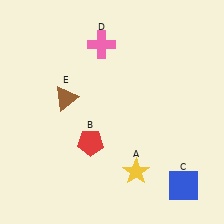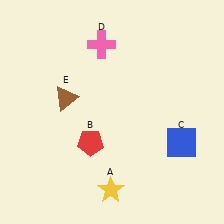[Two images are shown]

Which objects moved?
The objects that moved are: the yellow star (A), the blue square (C).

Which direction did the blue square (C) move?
The blue square (C) moved up.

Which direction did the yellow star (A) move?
The yellow star (A) moved left.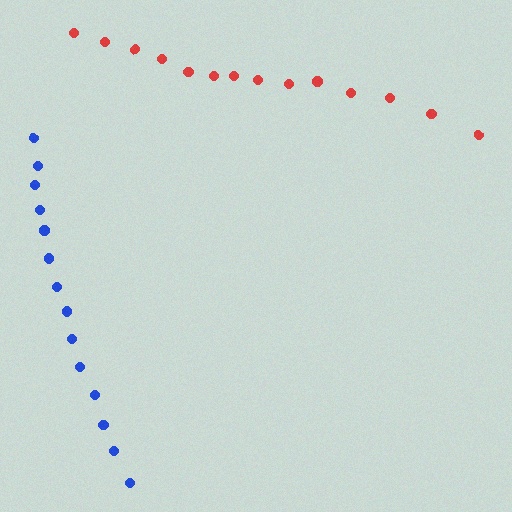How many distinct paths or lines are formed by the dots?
There are 2 distinct paths.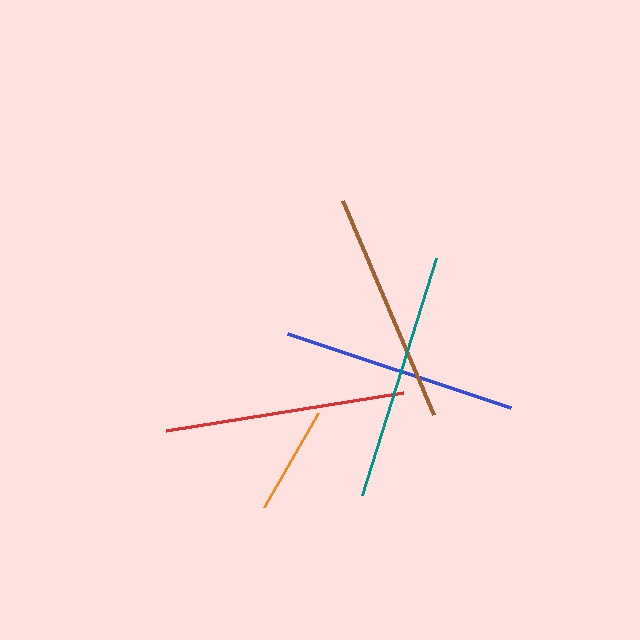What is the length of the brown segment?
The brown segment is approximately 232 pixels long.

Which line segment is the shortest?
The orange line is the shortest at approximately 109 pixels.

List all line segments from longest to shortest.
From longest to shortest: teal, red, blue, brown, orange.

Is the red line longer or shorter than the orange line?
The red line is longer than the orange line.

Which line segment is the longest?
The teal line is the longest at approximately 249 pixels.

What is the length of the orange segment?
The orange segment is approximately 109 pixels long.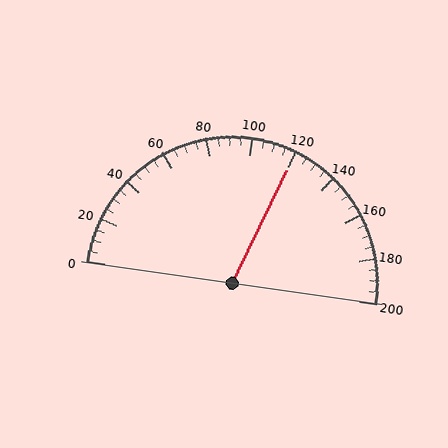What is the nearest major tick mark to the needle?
The nearest major tick mark is 120.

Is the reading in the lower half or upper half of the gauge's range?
The reading is in the upper half of the range (0 to 200).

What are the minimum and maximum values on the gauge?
The gauge ranges from 0 to 200.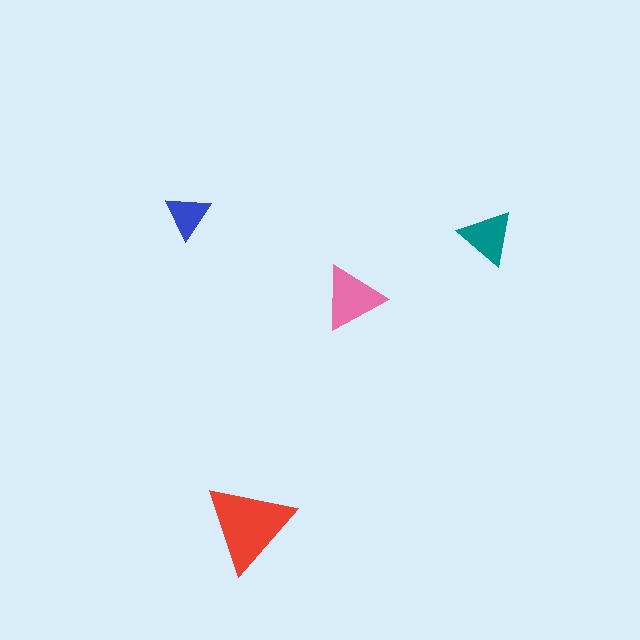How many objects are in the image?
There are 4 objects in the image.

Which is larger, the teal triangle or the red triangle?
The red one.